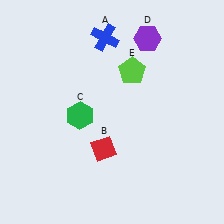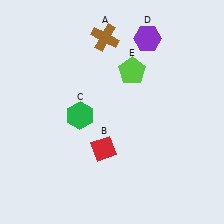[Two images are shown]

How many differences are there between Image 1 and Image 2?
There is 1 difference between the two images.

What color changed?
The cross (A) changed from blue in Image 1 to brown in Image 2.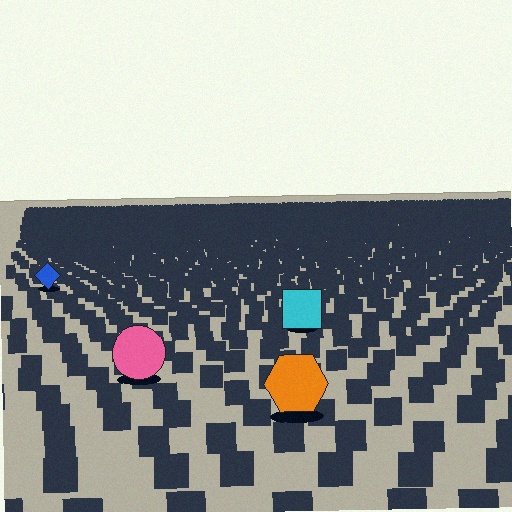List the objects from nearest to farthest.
From nearest to farthest: the orange hexagon, the pink circle, the cyan square, the blue diamond.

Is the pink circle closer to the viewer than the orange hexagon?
No. The orange hexagon is closer — you can tell from the texture gradient: the ground texture is coarser near it.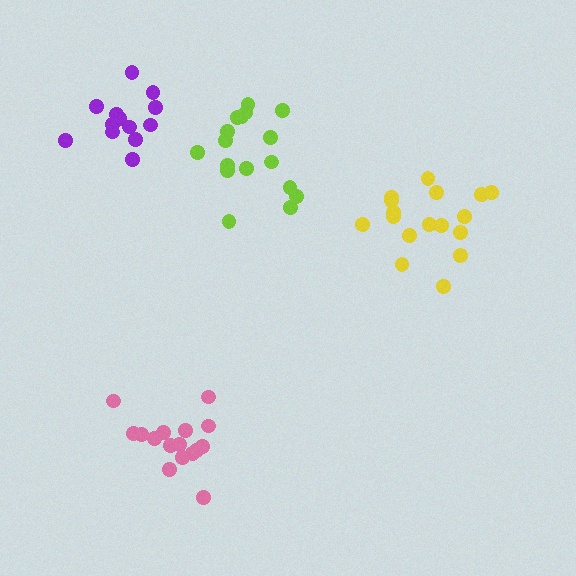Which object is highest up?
The purple cluster is topmost.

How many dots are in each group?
Group 1: 16 dots, Group 2: 13 dots, Group 3: 17 dots, Group 4: 17 dots (63 total).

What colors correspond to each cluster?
The clusters are colored: pink, purple, yellow, lime.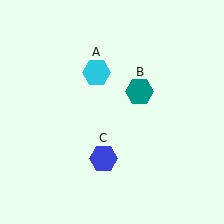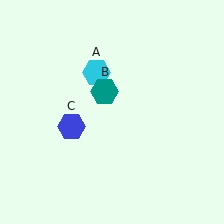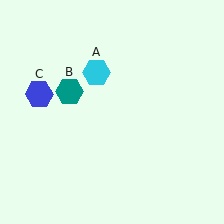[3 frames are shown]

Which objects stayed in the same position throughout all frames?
Cyan hexagon (object A) remained stationary.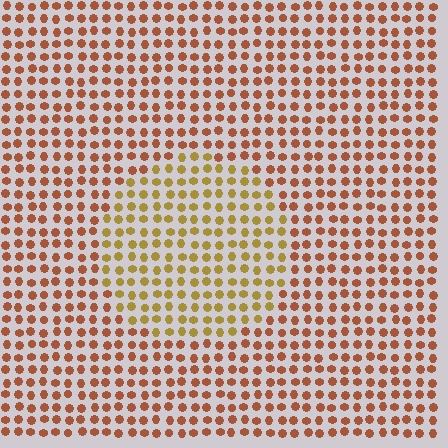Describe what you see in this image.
The image is filled with small brown elements in a uniform arrangement. A circle-shaped region is visible where the elements are tinted to a slightly different hue, forming a subtle color boundary.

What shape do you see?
I see a circle.